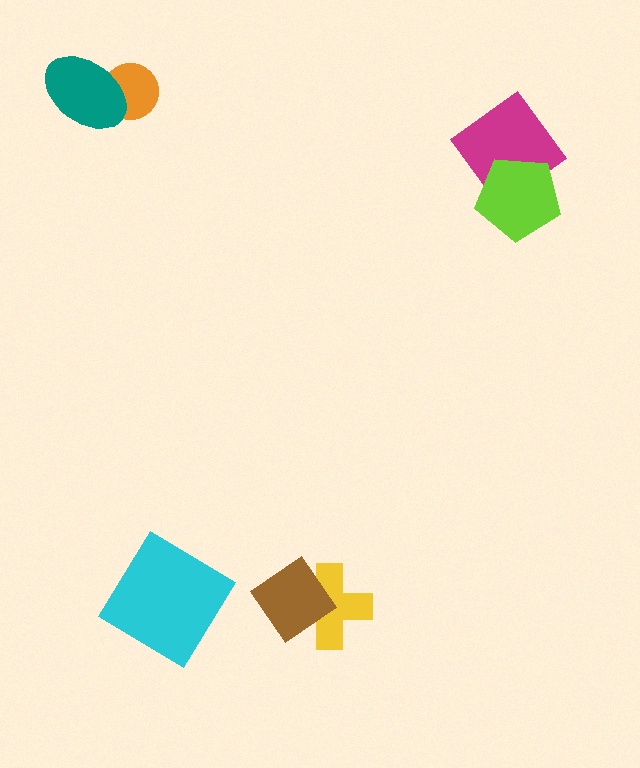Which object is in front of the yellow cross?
The brown diamond is in front of the yellow cross.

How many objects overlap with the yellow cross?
1 object overlaps with the yellow cross.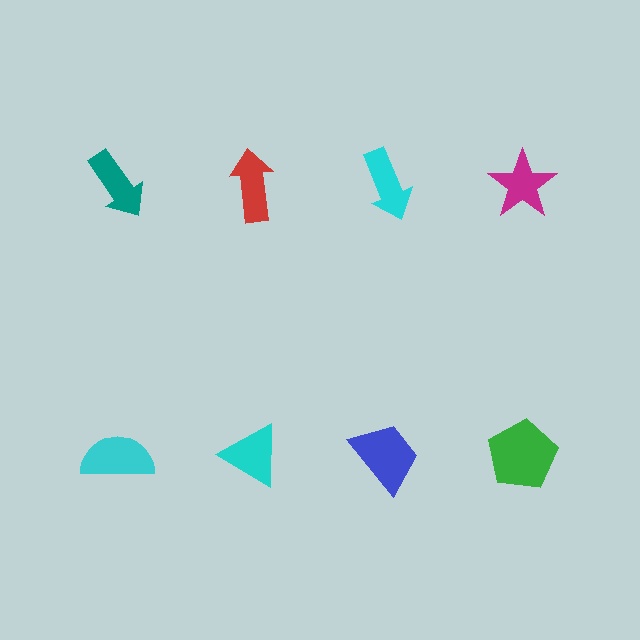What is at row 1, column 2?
A red arrow.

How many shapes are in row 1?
4 shapes.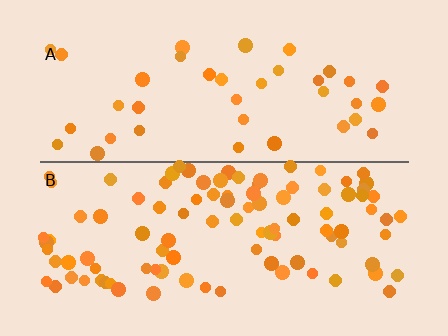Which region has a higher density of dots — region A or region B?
B (the bottom).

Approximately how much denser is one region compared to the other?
Approximately 2.5× — region B over region A.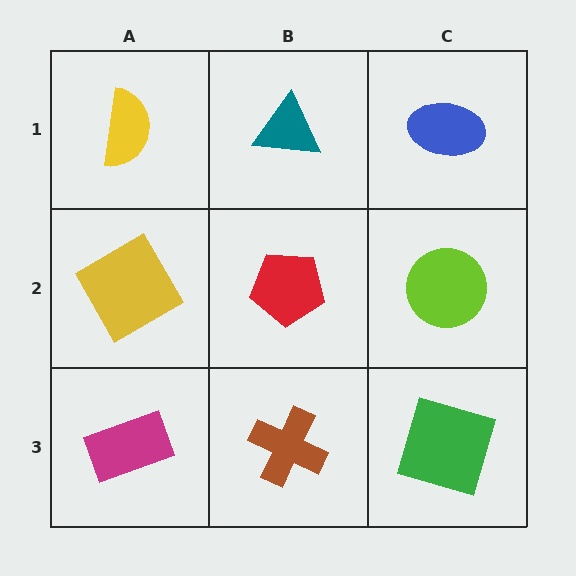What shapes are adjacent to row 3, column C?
A lime circle (row 2, column C), a brown cross (row 3, column B).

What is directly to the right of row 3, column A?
A brown cross.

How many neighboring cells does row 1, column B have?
3.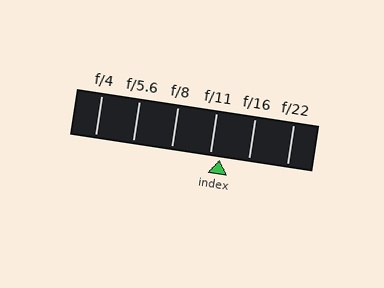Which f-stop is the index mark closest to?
The index mark is closest to f/11.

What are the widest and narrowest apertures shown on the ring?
The widest aperture shown is f/4 and the narrowest is f/22.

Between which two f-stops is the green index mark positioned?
The index mark is between f/11 and f/16.